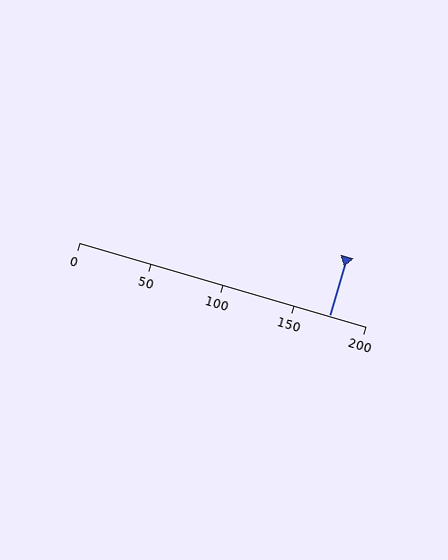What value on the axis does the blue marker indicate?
The marker indicates approximately 175.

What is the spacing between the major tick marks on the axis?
The major ticks are spaced 50 apart.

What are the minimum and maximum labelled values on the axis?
The axis runs from 0 to 200.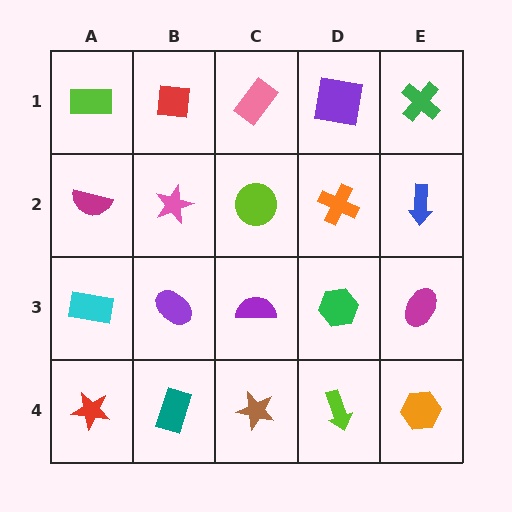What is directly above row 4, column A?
A cyan rectangle.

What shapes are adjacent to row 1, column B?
A pink star (row 2, column B), a lime rectangle (row 1, column A), a pink rectangle (row 1, column C).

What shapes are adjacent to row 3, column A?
A magenta semicircle (row 2, column A), a red star (row 4, column A), a purple ellipse (row 3, column B).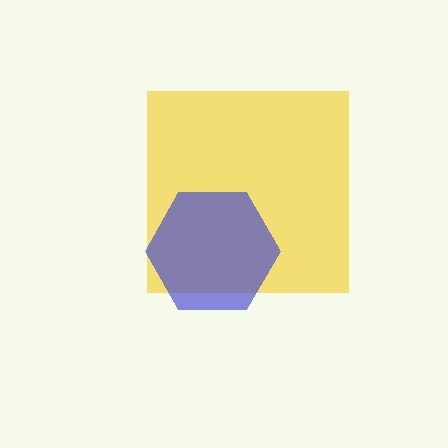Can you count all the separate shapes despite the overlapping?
Yes, there are 2 separate shapes.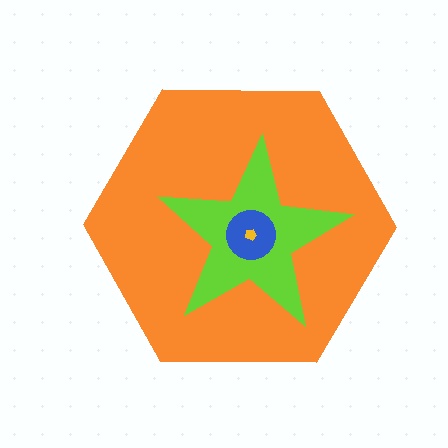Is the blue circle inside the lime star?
Yes.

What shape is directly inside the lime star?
The blue circle.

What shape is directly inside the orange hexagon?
The lime star.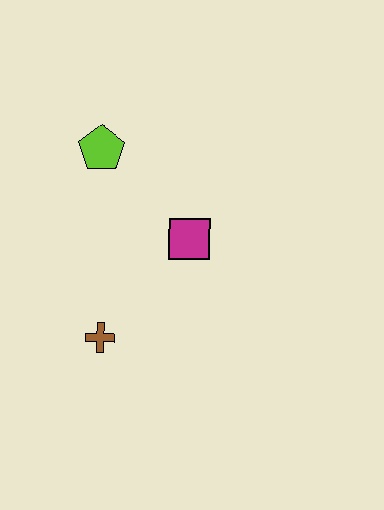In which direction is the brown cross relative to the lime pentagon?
The brown cross is below the lime pentagon.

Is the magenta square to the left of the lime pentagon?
No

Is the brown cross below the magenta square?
Yes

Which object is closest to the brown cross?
The magenta square is closest to the brown cross.